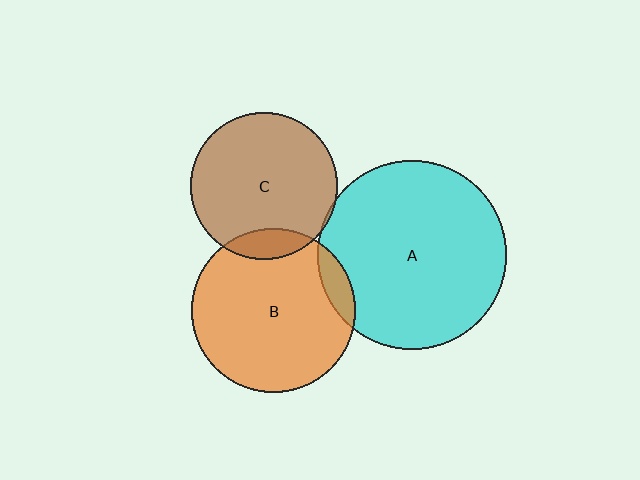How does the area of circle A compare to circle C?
Approximately 1.7 times.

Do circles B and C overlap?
Yes.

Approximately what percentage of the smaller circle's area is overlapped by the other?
Approximately 10%.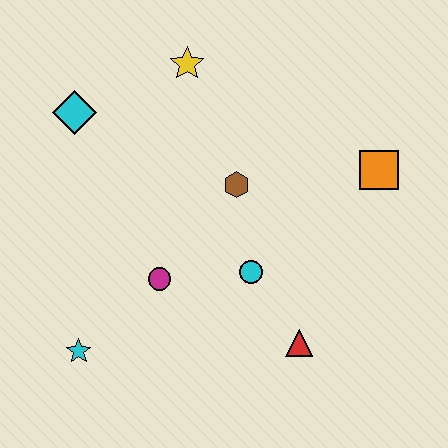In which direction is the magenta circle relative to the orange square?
The magenta circle is to the left of the orange square.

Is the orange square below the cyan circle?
No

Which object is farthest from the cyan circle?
The cyan diamond is farthest from the cyan circle.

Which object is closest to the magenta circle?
The cyan circle is closest to the magenta circle.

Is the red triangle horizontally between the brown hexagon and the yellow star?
No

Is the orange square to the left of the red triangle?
No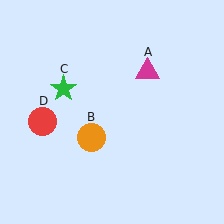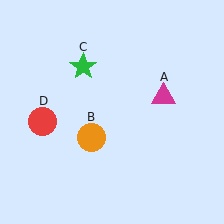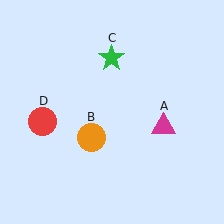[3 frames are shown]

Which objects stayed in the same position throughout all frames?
Orange circle (object B) and red circle (object D) remained stationary.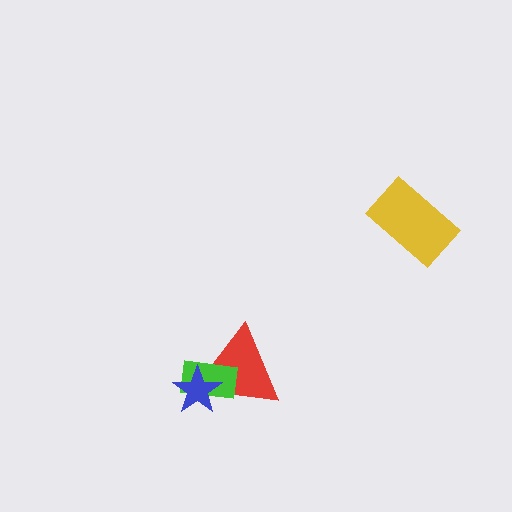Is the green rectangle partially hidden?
Yes, it is partially covered by another shape.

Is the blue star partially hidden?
No, no other shape covers it.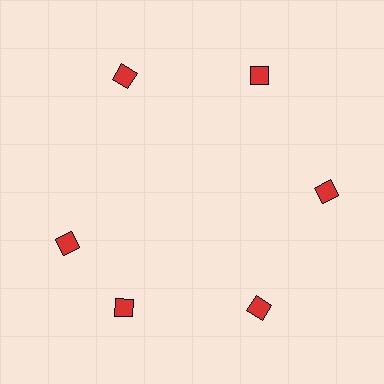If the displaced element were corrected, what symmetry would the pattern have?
It would have 6-fold rotational symmetry — the pattern would map onto itself every 60 degrees.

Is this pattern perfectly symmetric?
No. The 6 red diamonds are arranged in a ring, but one element near the 9 o'clock position is rotated out of alignment along the ring, breaking the 6-fold rotational symmetry.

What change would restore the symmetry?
The symmetry would be restored by rotating it back into even spacing with its neighbors so that all 6 diamonds sit at equal angles and equal distance from the center.